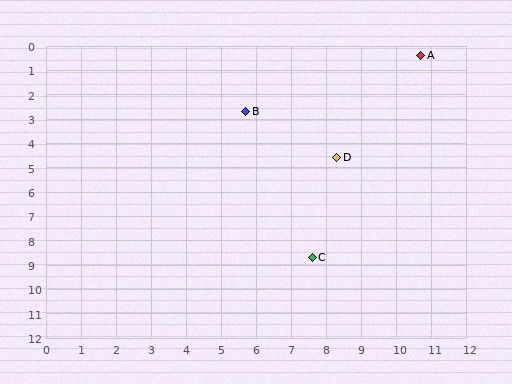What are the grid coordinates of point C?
Point C is at approximately (7.6, 8.7).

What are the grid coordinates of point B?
Point B is at approximately (5.7, 2.7).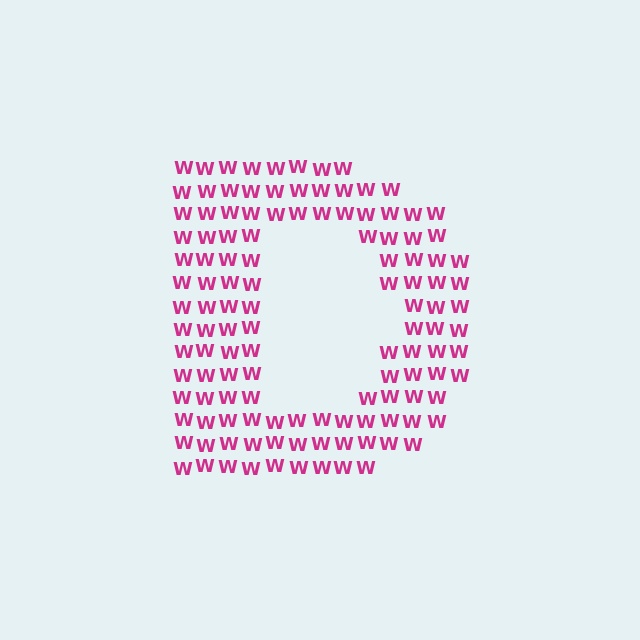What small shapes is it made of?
It is made of small letter W's.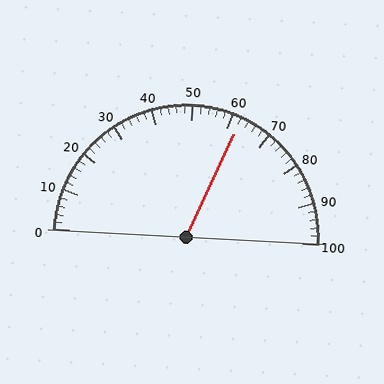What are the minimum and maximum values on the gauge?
The gauge ranges from 0 to 100.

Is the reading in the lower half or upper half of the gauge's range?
The reading is in the upper half of the range (0 to 100).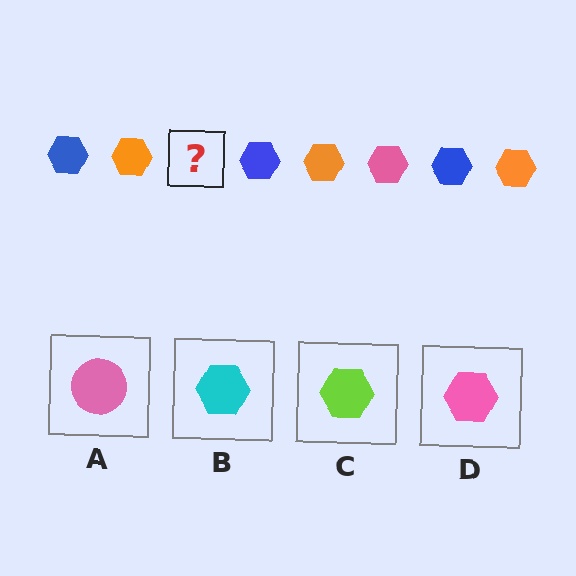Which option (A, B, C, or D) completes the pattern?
D.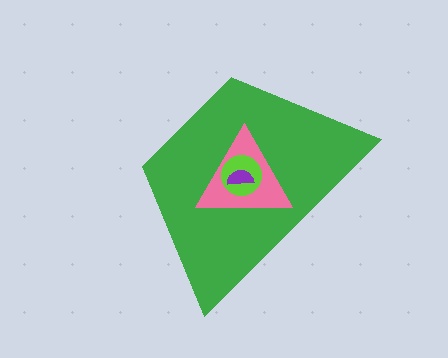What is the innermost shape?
The purple semicircle.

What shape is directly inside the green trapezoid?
The pink triangle.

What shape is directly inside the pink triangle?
The lime circle.